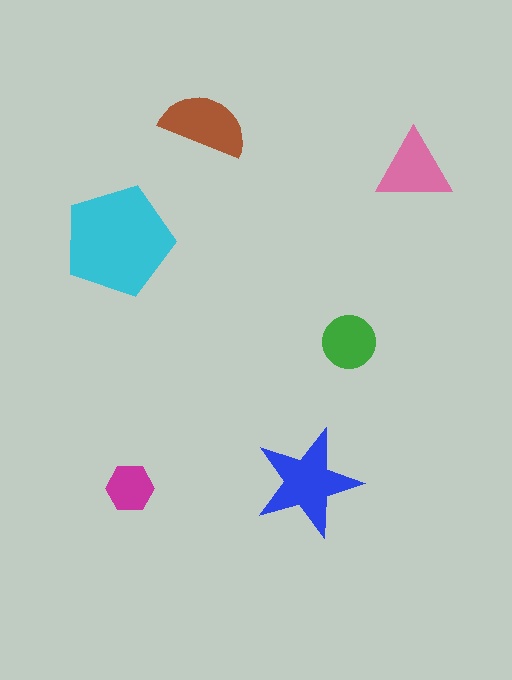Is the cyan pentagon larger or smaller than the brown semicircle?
Larger.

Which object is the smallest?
The magenta hexagon.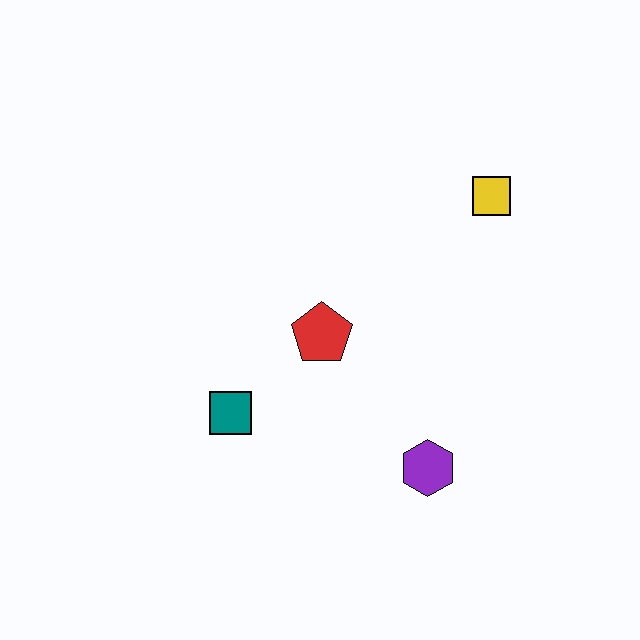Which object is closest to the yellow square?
The red pentagon is closest to the yellow square.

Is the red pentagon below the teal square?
No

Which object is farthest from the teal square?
The yellow square is farthest from the teal square.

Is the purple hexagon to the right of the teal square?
Yes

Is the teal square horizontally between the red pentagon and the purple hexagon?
No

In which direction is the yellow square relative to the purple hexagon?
The yellow square is above the purple hexagon.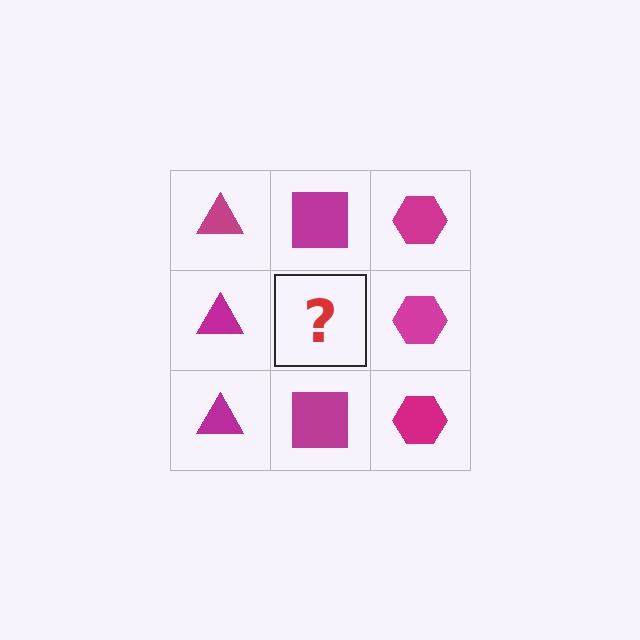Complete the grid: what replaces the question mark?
The question mark should be replaced with a magenta square.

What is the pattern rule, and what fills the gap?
The rule is that each column has a consistent shape. The gap should be filled with a magenta square.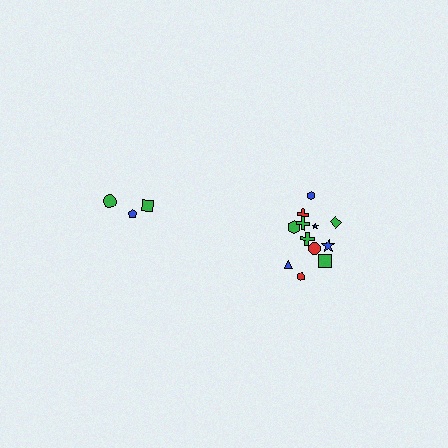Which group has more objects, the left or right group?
The right group.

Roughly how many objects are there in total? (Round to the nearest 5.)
Roughly 15 objects in total.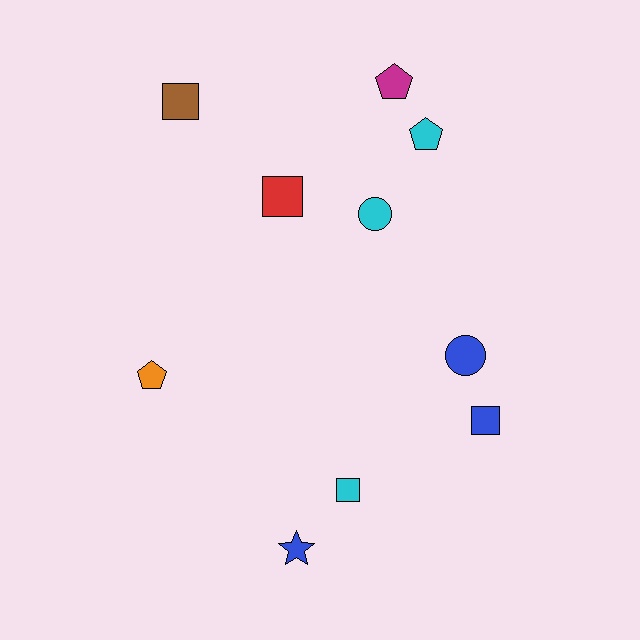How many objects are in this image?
There are 10 objects.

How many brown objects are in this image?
There is 1 brown object.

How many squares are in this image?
There are 4 squares.